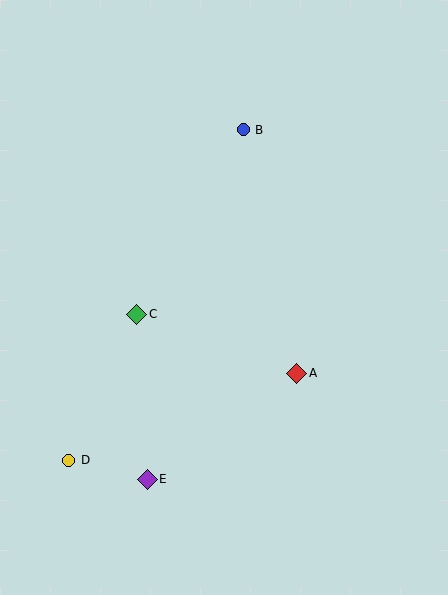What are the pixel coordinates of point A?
Point A is at (297, 373).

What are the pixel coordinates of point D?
Point D is at (69, 460).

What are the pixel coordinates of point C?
Point C is at (137, 314).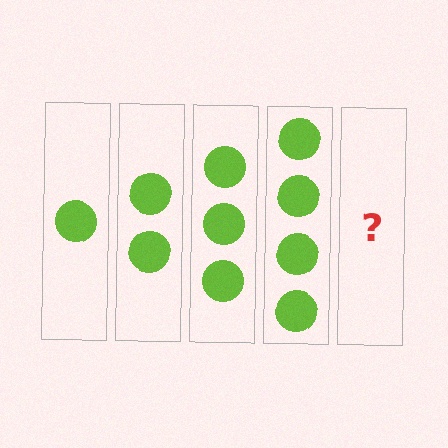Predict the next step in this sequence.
The next step is 5 circles.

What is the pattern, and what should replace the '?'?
The pattern is that each step adds one more circle. The '?' should be 5 circles.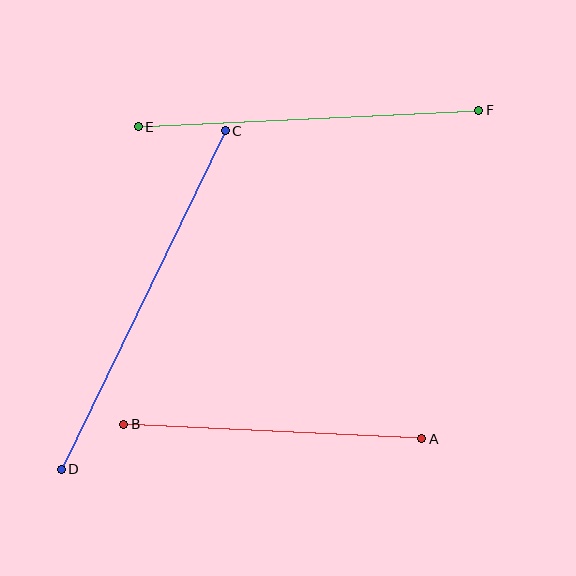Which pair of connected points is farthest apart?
Points C and D are farthest apart.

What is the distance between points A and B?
The distance is approximately 299 pixels.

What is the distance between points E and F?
The distance is approximately 341 pixels.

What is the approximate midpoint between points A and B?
The midpoint is at approximately (273, 431) pixels.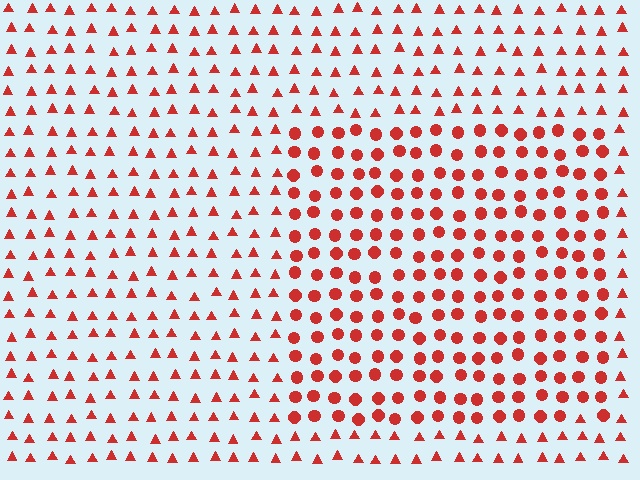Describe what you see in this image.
The image is filled with small red elements arranged in a uniform grid. A rectangle-shaped region contains circles, while the surrounding area contains triangles. The boundary is defined purely by the change in element shape.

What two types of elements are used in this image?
The image uses circles inside the rectangle region and triangles outside it.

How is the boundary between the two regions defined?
The boundary is defined by a change in element shape: circles inside vs. triangles outside. All elements share the same color and spacing.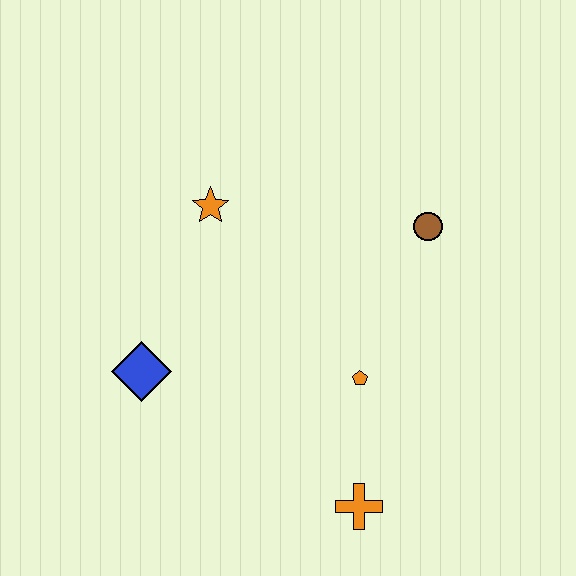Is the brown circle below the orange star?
Yes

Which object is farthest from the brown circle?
The blue diamond is farthest from the brown circle.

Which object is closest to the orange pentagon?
The orange cross is closest to the orange pentagon.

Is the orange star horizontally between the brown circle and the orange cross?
No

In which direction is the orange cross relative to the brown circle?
The orange cross is below the brown circle.